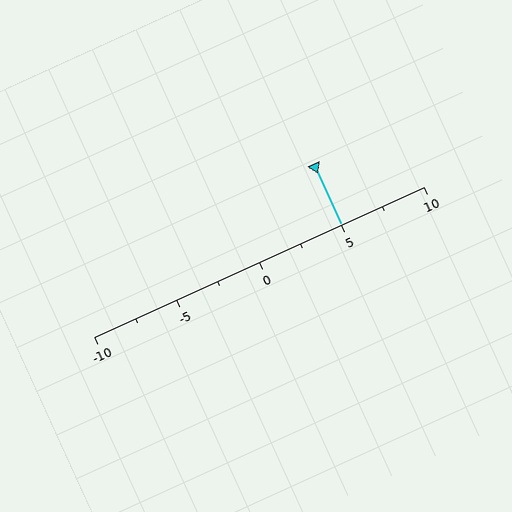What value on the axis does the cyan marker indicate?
The marker indicates approximately 5.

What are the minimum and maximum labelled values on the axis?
The axis runs from -10 to 10.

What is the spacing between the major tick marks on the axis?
The major ticks are spaced 5 apart.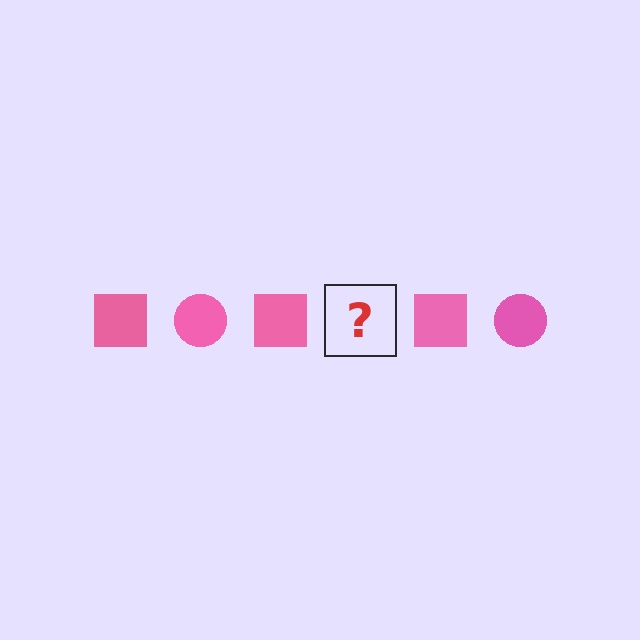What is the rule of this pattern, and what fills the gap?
The rule is that the pattern cycles through square, circle shapes in pink. The gap should be filled with a pink circle.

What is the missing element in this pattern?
The missing element is a pink circle.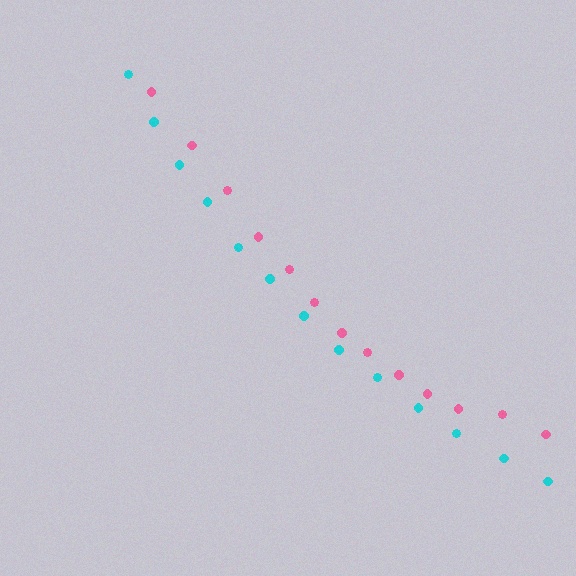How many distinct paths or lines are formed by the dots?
There are 2 distinct paths.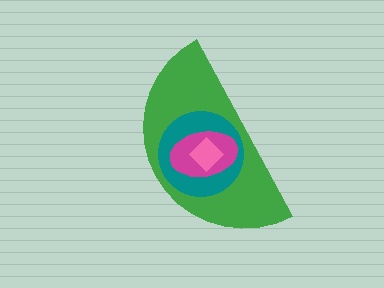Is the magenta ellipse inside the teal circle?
Yes.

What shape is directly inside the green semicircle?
The teal circle.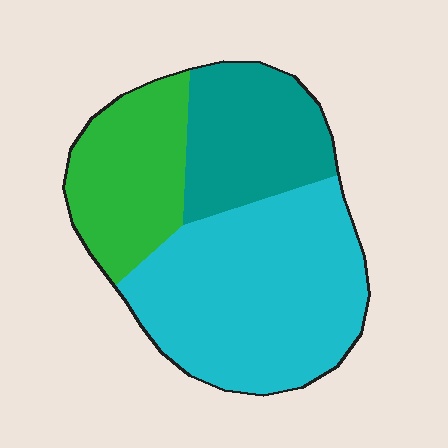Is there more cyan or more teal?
Cyan.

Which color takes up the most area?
Cyan, at roughly 50%.